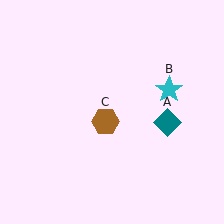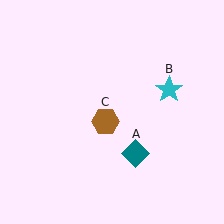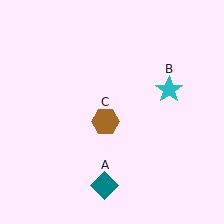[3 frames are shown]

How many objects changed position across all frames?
1 object changed position: teal diamond (object A).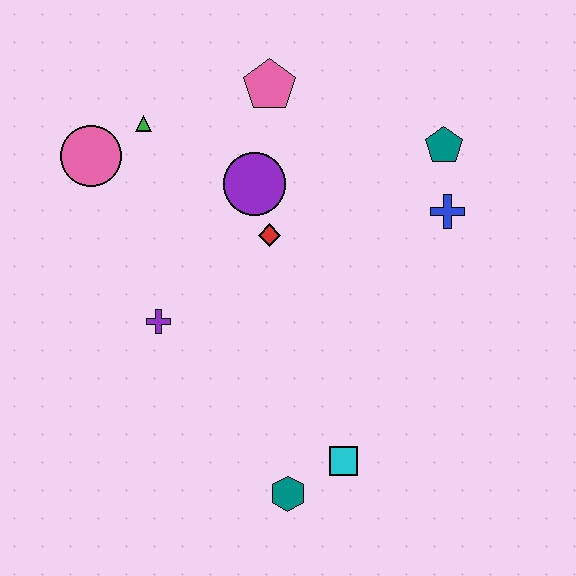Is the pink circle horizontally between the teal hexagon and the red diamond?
No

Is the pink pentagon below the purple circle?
No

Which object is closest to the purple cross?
The red diamond is closest to the purple cross.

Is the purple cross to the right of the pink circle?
Yes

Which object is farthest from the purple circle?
The teal hexagon is farthest from the purple circle.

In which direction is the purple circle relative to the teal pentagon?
The purple circle is to the left of the teal pentagon.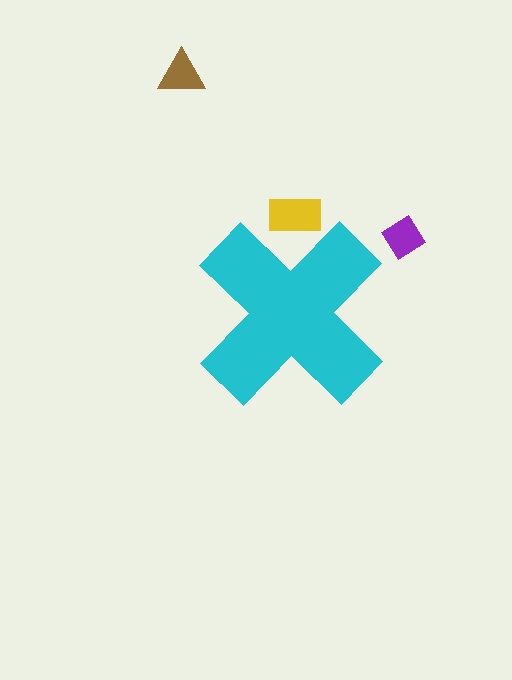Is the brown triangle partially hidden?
No, the brown triangle is fully visible.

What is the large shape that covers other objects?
A cyan cross.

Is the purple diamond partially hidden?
No, the purple diamond is fully visible.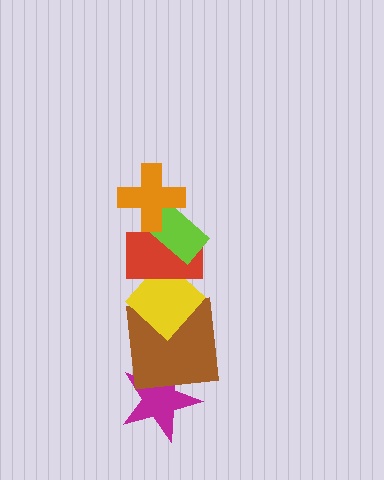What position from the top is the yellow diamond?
The yellow diamond is 4th from the top.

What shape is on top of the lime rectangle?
The orange cross is on top of the lime rectangle.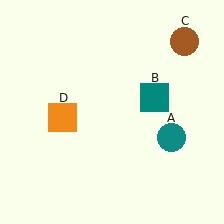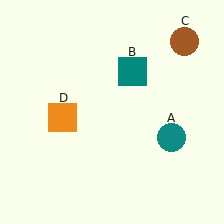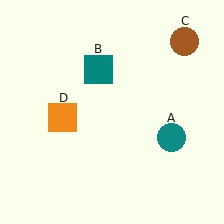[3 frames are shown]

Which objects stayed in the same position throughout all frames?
Teal circle (object A) and brown circle (object C) and orange square (object D) remained stationary.